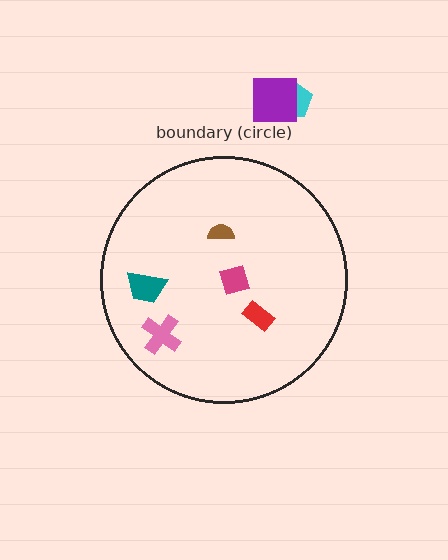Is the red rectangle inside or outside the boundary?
Inside.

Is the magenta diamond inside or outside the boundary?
Inside.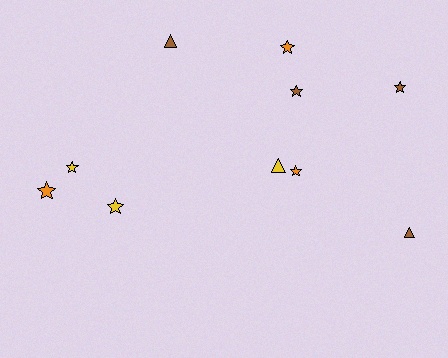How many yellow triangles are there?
There is 1 yellow triangle.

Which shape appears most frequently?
Star, with 7 objects.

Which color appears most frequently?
Brown, with 4 objects.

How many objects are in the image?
There are 10 objects.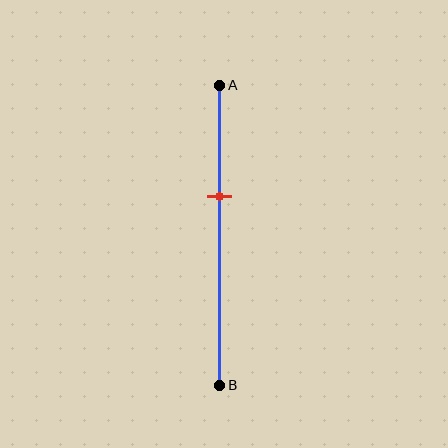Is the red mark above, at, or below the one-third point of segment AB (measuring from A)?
The red mark is below the one-third point of segment AB.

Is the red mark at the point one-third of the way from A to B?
No, the mark is at about 35% from A, not at the 33% one-third point.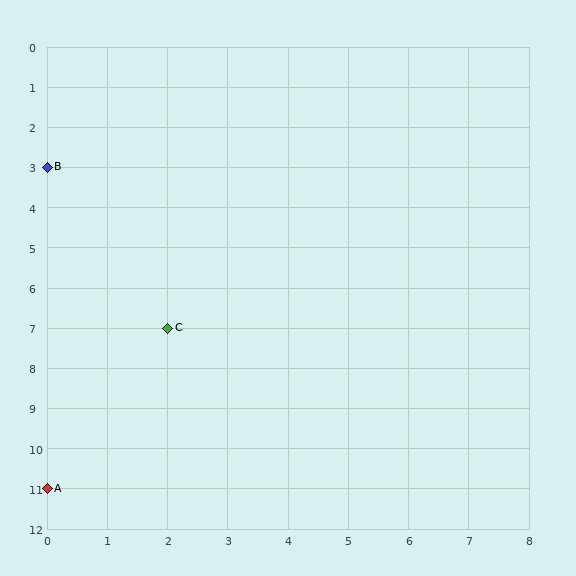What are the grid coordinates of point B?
Point B is at grid coordinates (0, 3).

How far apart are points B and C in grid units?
Points B and C are 2 columns and 4 rows apart (about 4.5 grid units diagonally).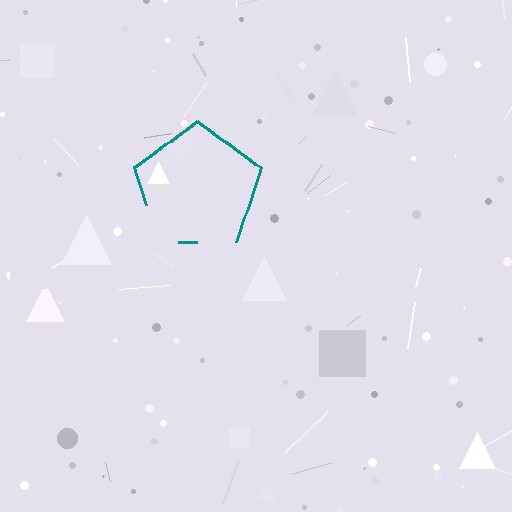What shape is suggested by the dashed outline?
The dashed outline suggests a pentagon.